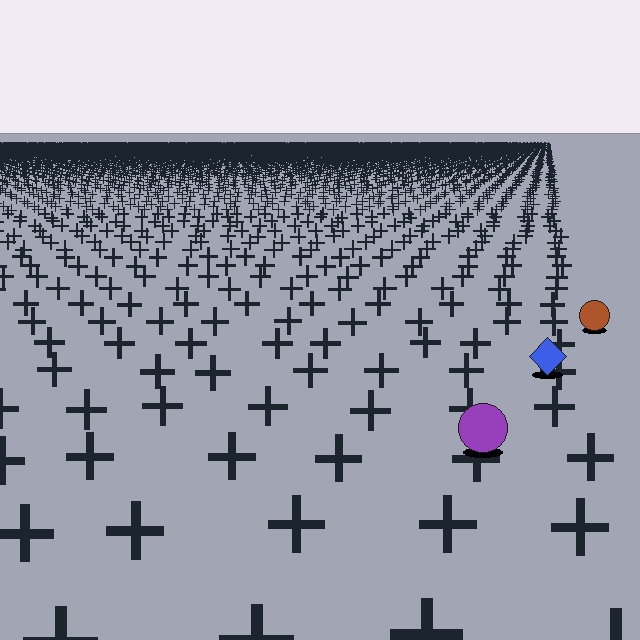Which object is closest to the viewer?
The purple circle is closest. The texture marks near it are larger and more spread out.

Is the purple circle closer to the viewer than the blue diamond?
Yes. The purple circle is closer — you can tell from the texture gradient: the ground texture is coarser near it.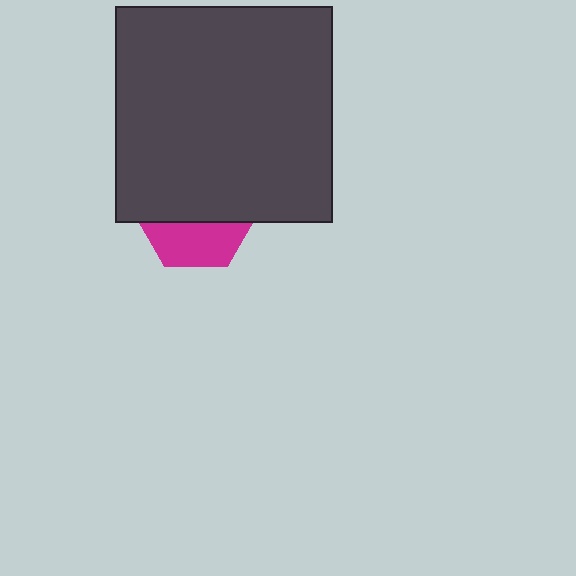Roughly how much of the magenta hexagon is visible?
A small part of it is visible (roughly 37%).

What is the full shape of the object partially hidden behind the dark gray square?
The partially hidden object is a magenta hexagon.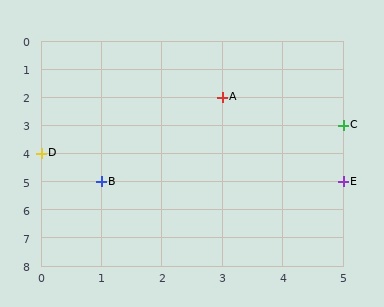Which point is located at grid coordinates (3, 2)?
Point A is at (3, 2).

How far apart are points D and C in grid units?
Points D and C are 5 columns and 1 row apart (about 5.1 grid units diagonally).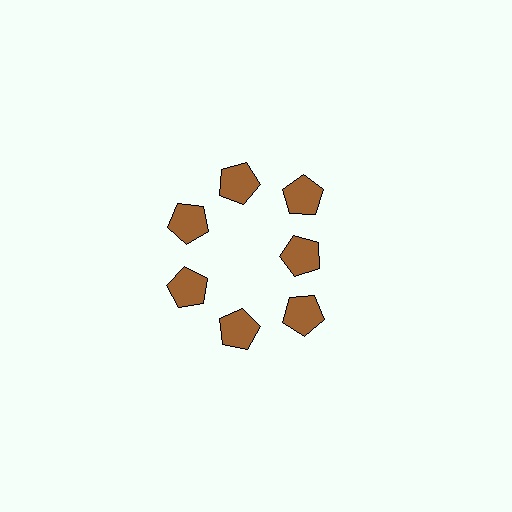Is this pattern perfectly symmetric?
No. The 7 brown pentagons are arranged in a ring, but one element near the 3 o'clock position is pulled inward toward the center, breaking the 7-fold rotational symmetry.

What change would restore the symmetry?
The symmetry would be restored by moving it outward, back onto the ring so that all 7 pentagons sit at equal angles and equal distance from the center.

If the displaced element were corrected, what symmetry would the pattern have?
It would have 7-fold rotational symmetry — the pattern would map onto itself every 51 degrees.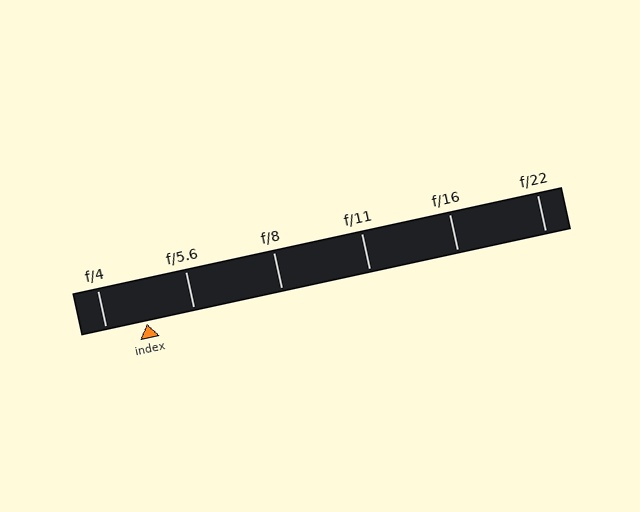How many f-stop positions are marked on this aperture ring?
There are 6 f-stop positions marked.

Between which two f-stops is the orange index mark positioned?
The index mark is between f/4 and f/5.6.